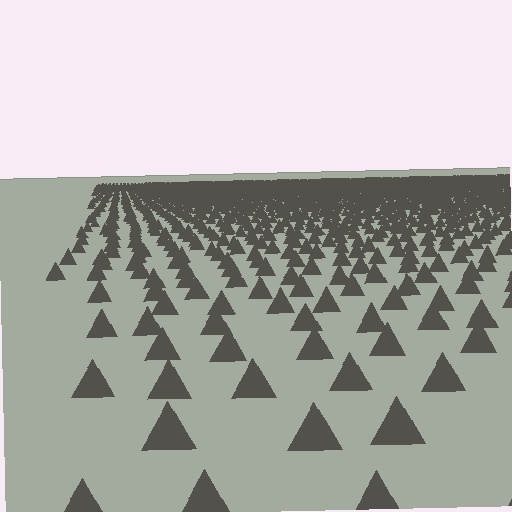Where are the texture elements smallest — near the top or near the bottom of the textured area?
Near the top.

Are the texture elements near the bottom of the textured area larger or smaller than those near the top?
Larger. Near the bottom, elements are closer to the viewer and appear at a bigger on-screen size.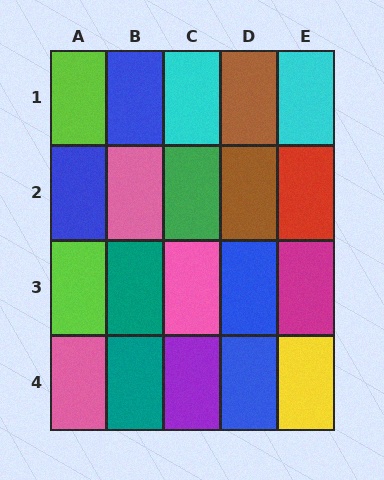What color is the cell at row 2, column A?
Blue.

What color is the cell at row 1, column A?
Lime.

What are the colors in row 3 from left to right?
Lime, teal, pink, blue, magenta.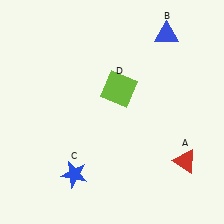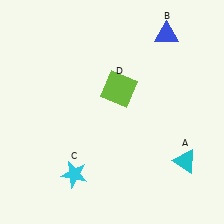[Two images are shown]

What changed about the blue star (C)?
In Image 1, C is blue. In Image 2, it changed to cyan.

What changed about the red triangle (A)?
In Image 1, A is red. In Image 2, it changed to cyan.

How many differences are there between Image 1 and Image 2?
There are 2 differences between the two images.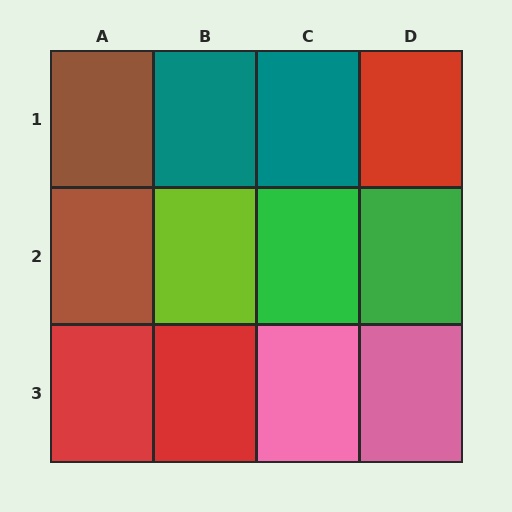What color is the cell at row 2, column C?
Green.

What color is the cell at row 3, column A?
Red.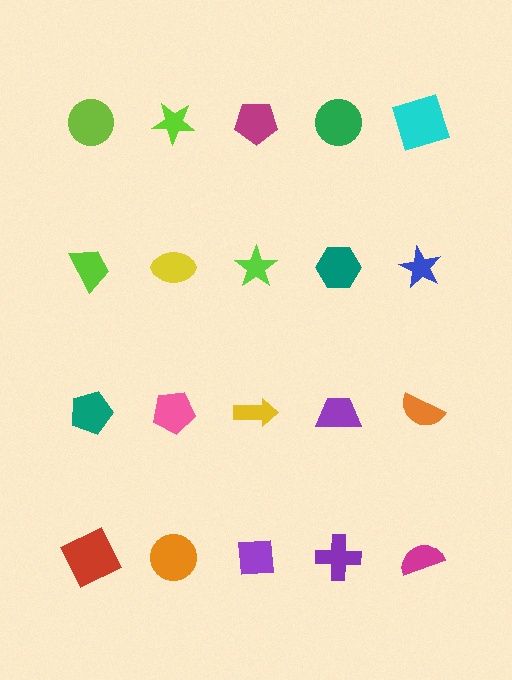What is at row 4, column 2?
An orange circle.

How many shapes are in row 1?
5 shapes.